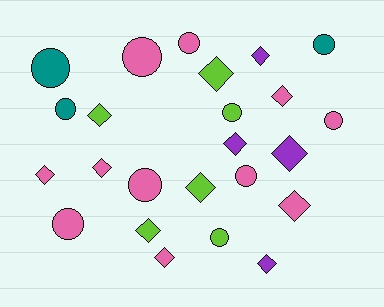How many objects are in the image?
There are 24 objects.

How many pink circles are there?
There are 6 pink circles.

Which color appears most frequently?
Pink, with 11 objects.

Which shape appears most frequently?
Diamond, with 13 objects.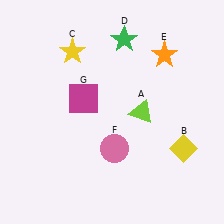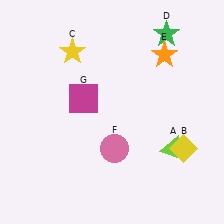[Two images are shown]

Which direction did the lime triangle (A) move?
The lime triangle (A) moved down.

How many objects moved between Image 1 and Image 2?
2 objects moved between the two images.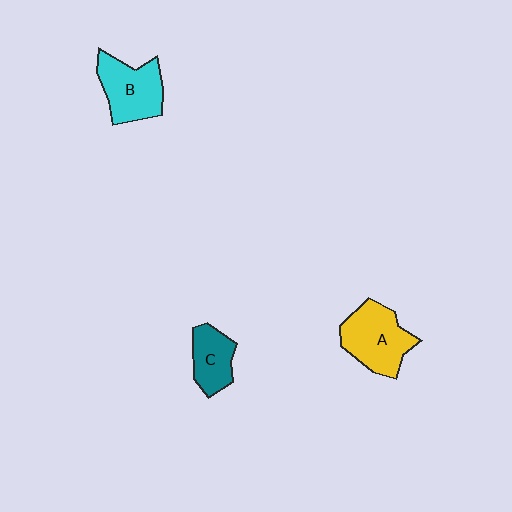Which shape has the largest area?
Shape A (yellow).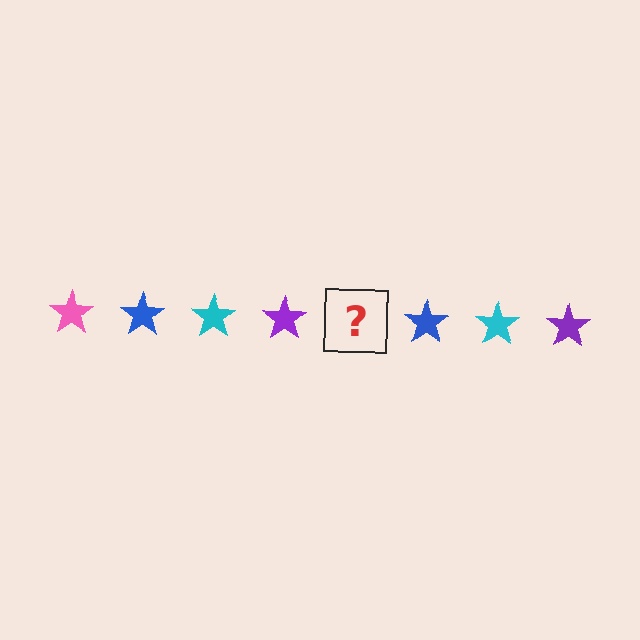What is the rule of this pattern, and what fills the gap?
The rule is that the pattern cycles through pink, blue, cyan, purple stars. The gap should be filled with a pink star.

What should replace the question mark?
The question mark should be replaced with a pink star.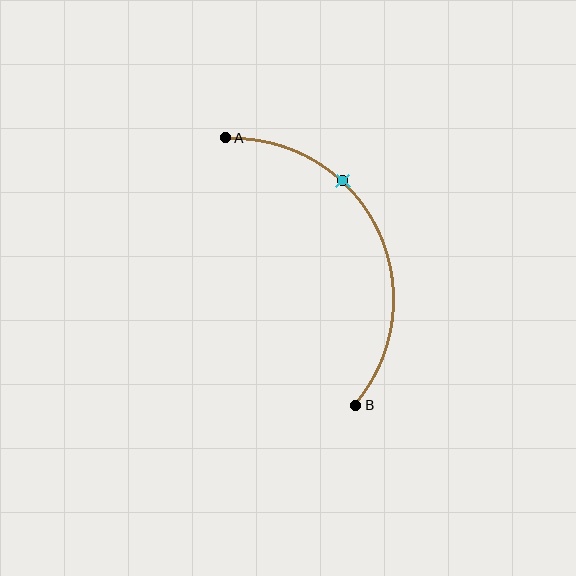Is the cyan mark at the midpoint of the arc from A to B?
No. The cyan mark lies on the arc but is closer to endpoint A. The arc midpoint would be at the point on the curve equidistant along the arc from both A and B.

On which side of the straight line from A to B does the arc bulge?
The arc bulges to the right of the straight line connecting A and B.